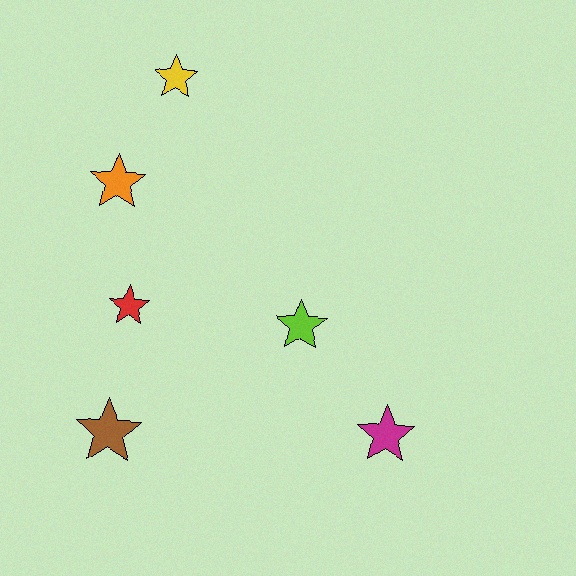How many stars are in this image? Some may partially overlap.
There are 6 stars.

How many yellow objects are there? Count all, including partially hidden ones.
There is 1 yellow object.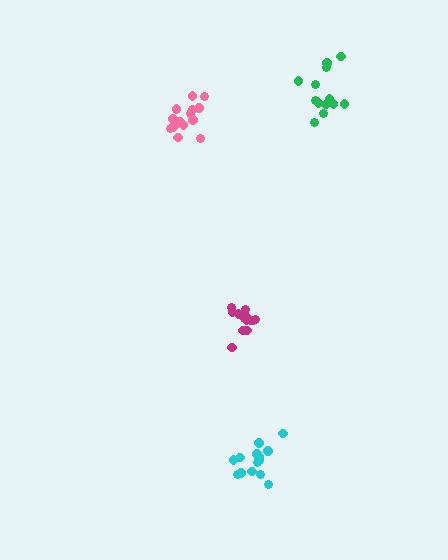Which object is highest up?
The green cluster is topmost.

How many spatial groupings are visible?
There are 4 spatial groupings.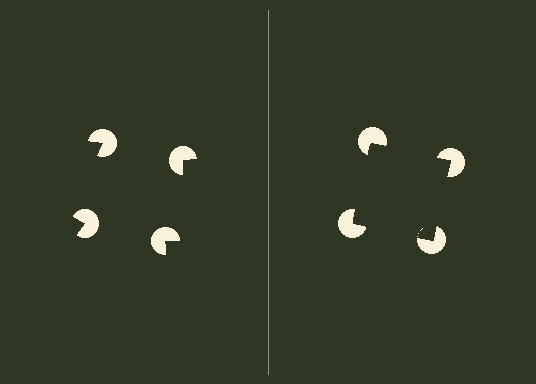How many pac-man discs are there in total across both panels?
8 — 4 on each side.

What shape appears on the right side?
An illusory square.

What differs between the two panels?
The pac-man discs are positioned identically on both sides; only the wedge orientations differ. On the right they align to a square; on the left they are misaligned.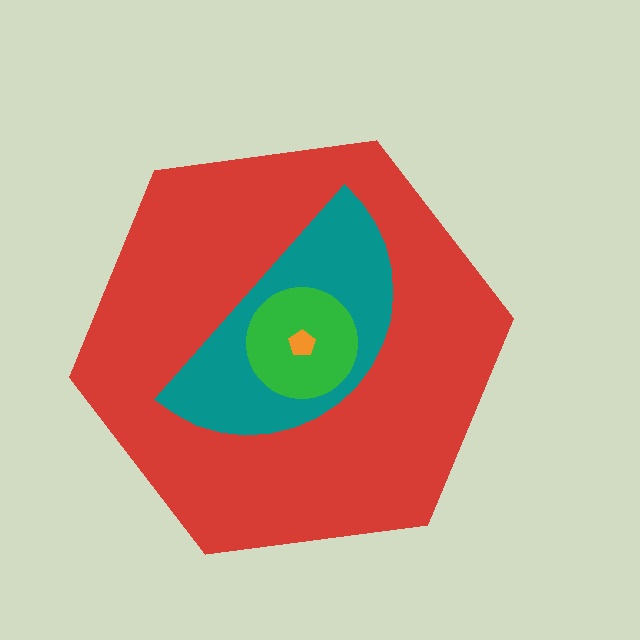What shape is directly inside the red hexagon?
The teal semicircle.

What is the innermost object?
The orange pentagon.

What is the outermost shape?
The red hexagon.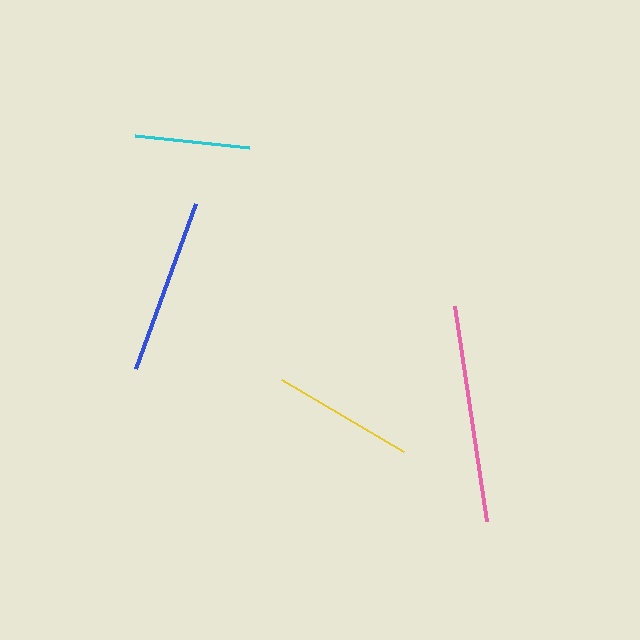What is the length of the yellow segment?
The yellow segment is approximately 141 pixels long.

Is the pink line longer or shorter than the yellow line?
The pink line is longer than the yellow line.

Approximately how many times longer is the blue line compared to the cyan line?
The blue line is approximately 1.5 times the length of the cyan line.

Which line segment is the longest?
The pink line is the longest at approximately 218 pixels.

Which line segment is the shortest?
The cyan line is the shortest at approximately 115 pixels.